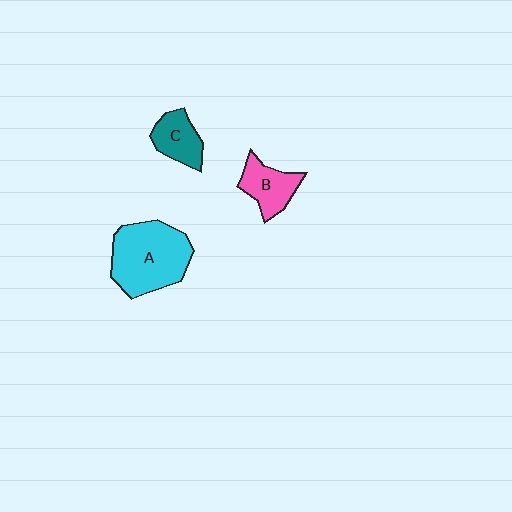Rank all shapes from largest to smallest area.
From largest to smallest: A (cyan), B (pink), C (teal).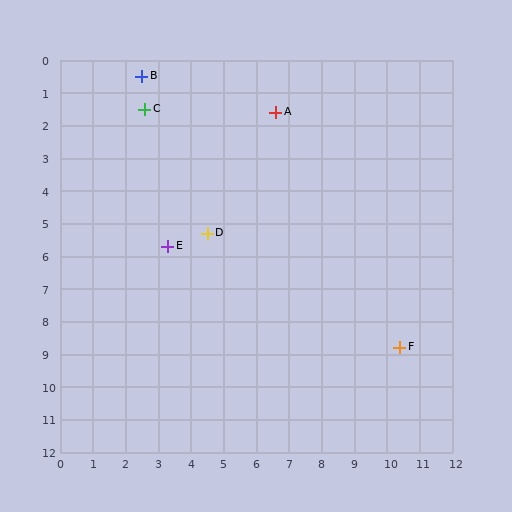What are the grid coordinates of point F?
Point F is at approximately (10.4, 8.8).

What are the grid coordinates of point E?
Point E is at approximately (3.3, 5.7).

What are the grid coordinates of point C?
Point C is at approximately (2.6, 1.5).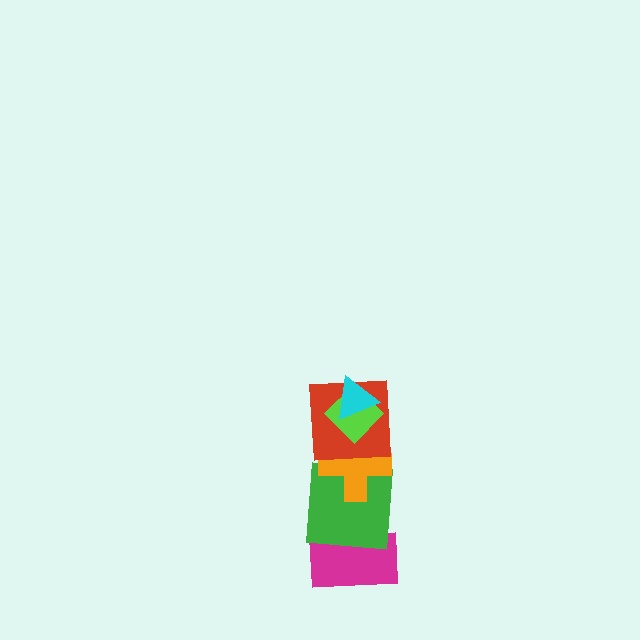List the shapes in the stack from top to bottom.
From top to bottom: the cyan triangle, the lime diamond, the red square, the orange cross, the green square, the magenta rectangle.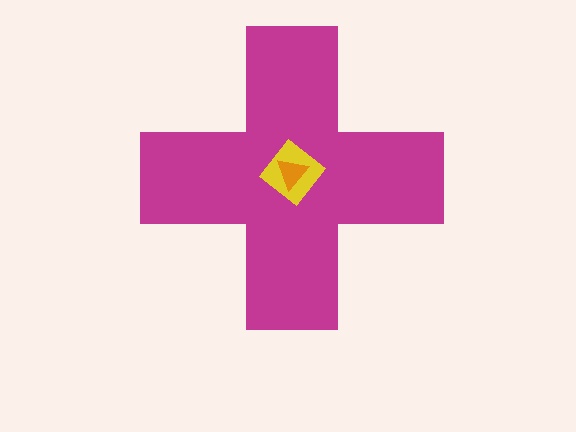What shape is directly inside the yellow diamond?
The orange triangle.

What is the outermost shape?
The magenta cross.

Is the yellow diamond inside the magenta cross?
Yes.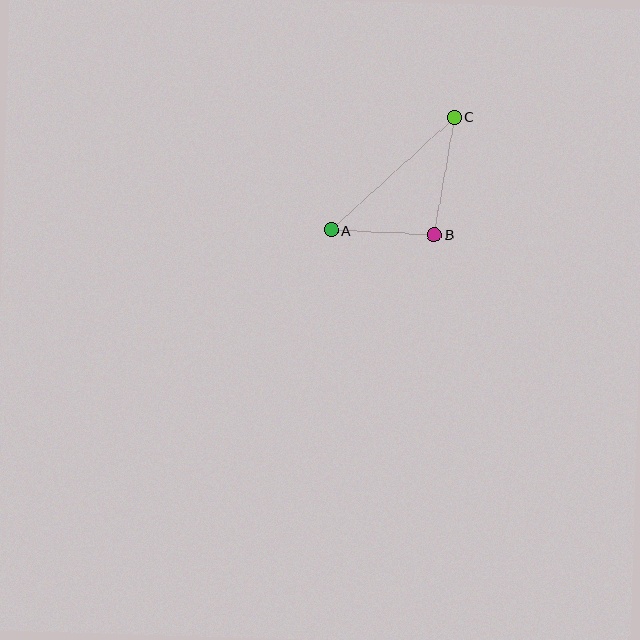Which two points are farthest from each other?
Points A and C are farthest from each other.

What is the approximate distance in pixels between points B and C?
The distance between B and C is approximately 119 pixels.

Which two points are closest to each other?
Points A and B are closest to each other.